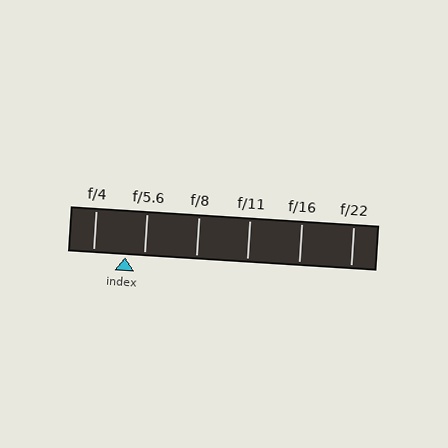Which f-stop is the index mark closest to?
The index mark is closest to f/5.6.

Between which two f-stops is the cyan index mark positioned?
The index mark is between f/4 and f/5.6.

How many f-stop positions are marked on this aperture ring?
There are 6 f-stop positions marked.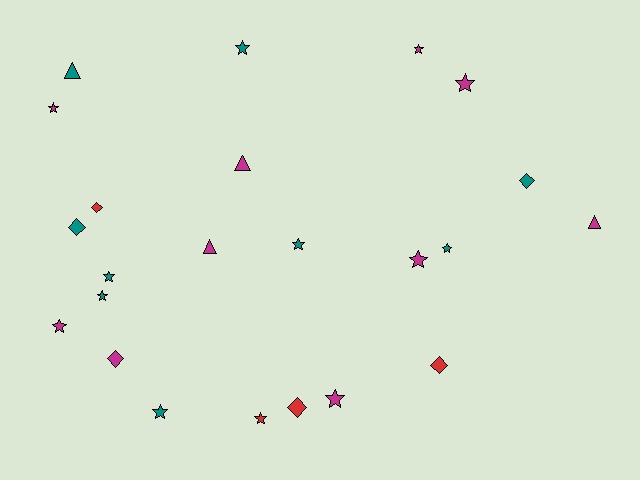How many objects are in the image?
There are 23 objects.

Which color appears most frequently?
Magenta, with 10 objects.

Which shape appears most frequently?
Star, with 13 objects.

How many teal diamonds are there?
There are 2 teal diamonds.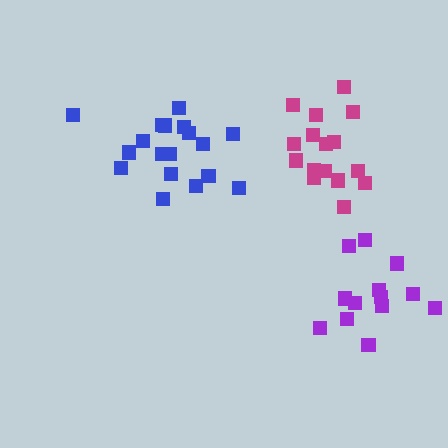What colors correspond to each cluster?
The clusters are colored: magenta, blue, purple.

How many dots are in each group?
Group 1: 16 dots, Group 2: 18 dots, Group 3: 13 dots (47 total).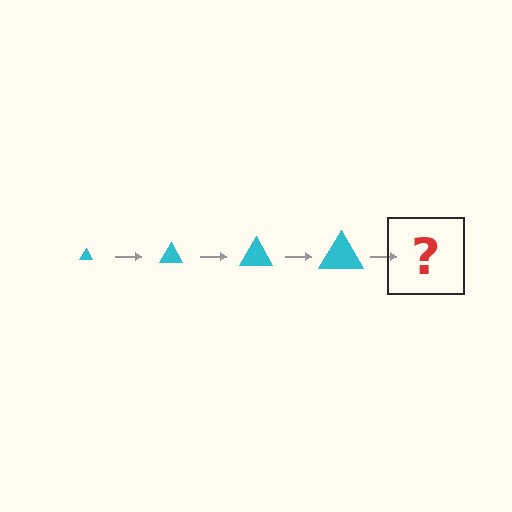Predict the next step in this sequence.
The next step is a cyan triangle, larger than the previous one.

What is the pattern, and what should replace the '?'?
The pattern is that the triangle gets progressively larger each step. The '?' should be a cyan triangle, larger than the previous one.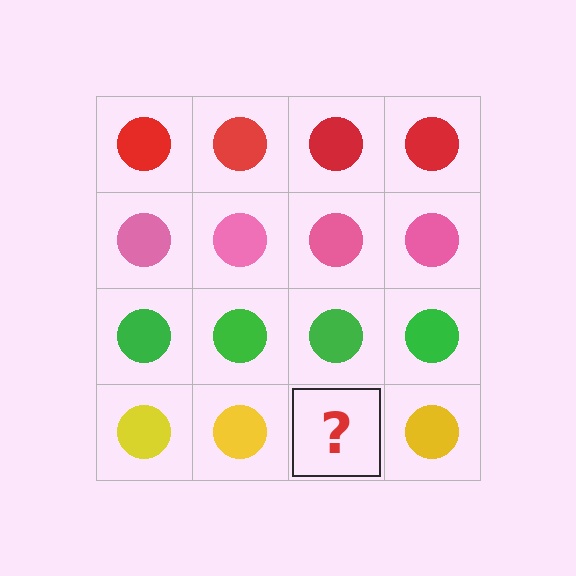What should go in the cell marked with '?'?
The missing cell should contain a yellow circle.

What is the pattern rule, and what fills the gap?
The rule is that each row has a consistent color. The gap should be filled with a yellow circle.